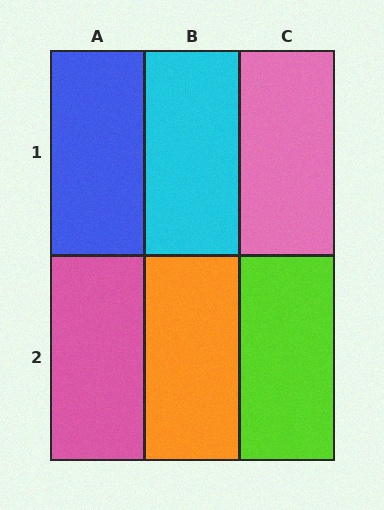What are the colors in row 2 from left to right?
Pink, orange, lime.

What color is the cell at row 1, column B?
Cyan.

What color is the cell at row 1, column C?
Pink.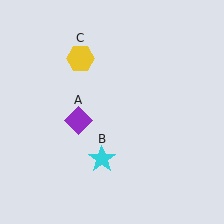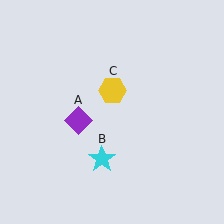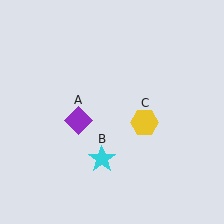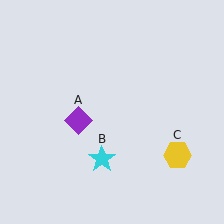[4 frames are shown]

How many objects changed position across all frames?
1 object changed position: yellow hexagon (object C).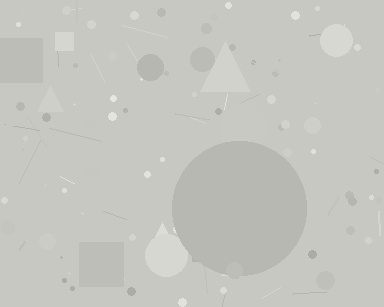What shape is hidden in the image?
A circle is hidden in the image.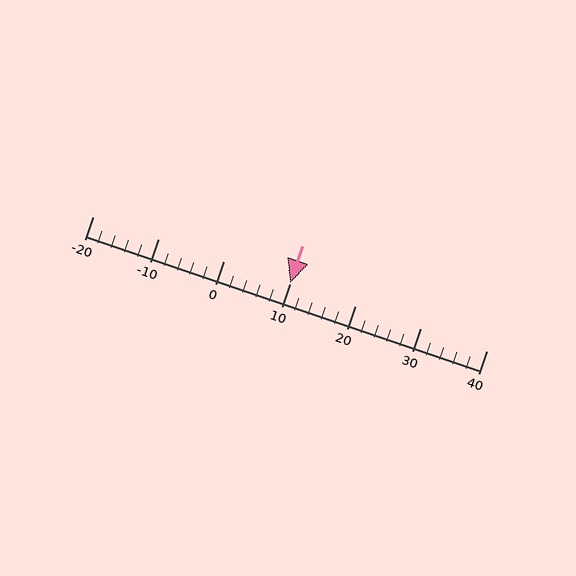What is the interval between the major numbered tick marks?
The major tick marks are spaced 10 units apart.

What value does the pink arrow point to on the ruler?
The pink arrow points to approximately 10.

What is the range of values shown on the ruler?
The ruler shows values from -20 to 40.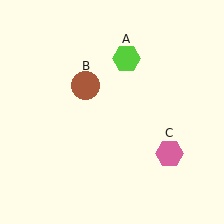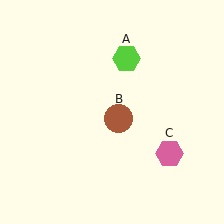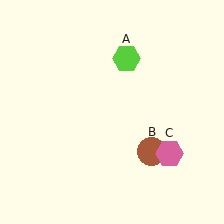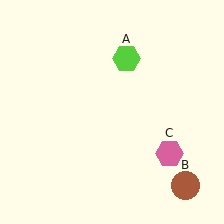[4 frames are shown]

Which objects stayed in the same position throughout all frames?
Lime hexagon (object A) and pink hexagon (object C) remained stationary.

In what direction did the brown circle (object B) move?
The brown circle (object B) moved down and to the right.